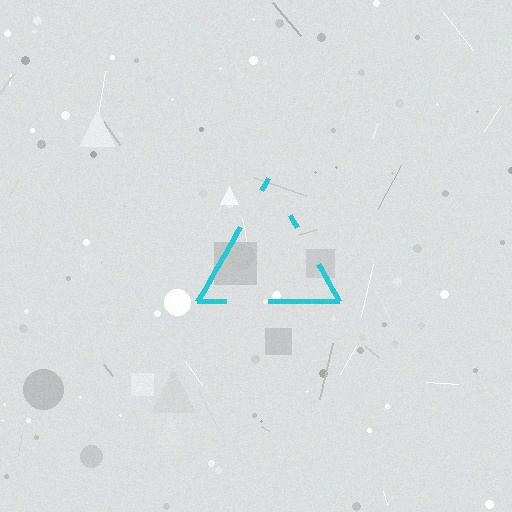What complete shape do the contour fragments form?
The contour fragments form a triangle.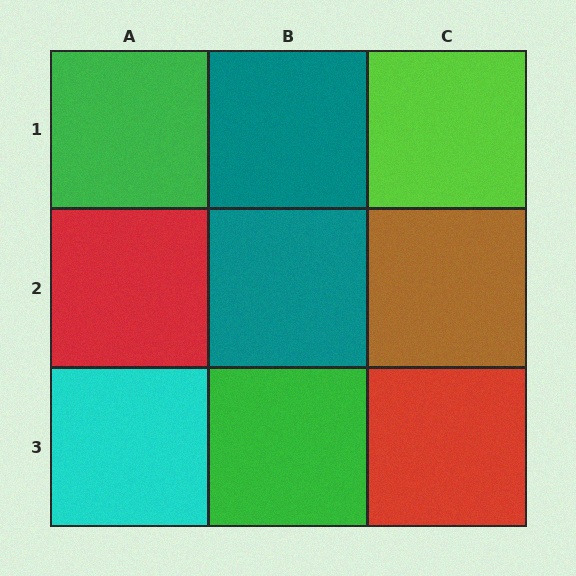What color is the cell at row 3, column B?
Green.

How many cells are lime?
1 cell is lime.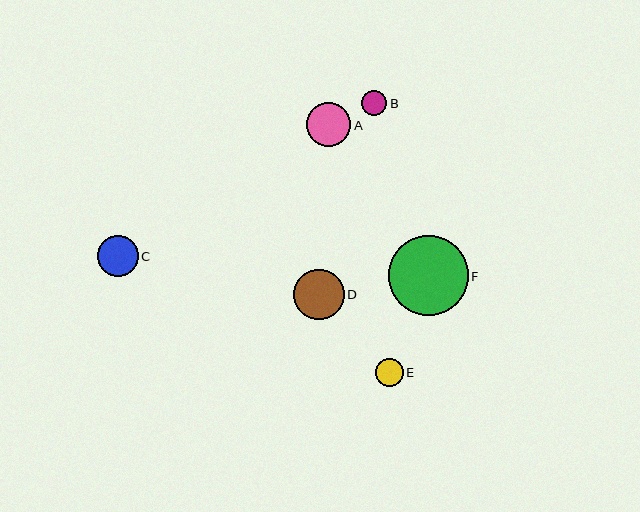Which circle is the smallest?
Circle B is the smallest with a size of approximately 26 pixels.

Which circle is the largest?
Circle F is the largest with a size of approximately 80 pixels.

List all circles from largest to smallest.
From largest to smallest: F, D, A, C, E, B.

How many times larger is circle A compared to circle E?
Circle A is approximately 1.6 times the size of circle E.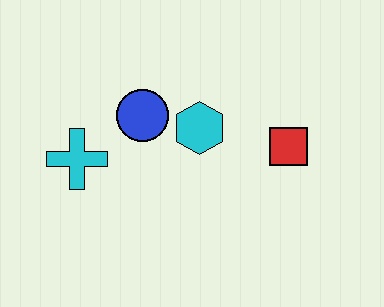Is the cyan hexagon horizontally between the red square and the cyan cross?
Yes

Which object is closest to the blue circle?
The cyan hexagon is closest to the blue circle.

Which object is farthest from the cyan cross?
The red square is farthest from the cyan cross.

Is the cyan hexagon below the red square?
No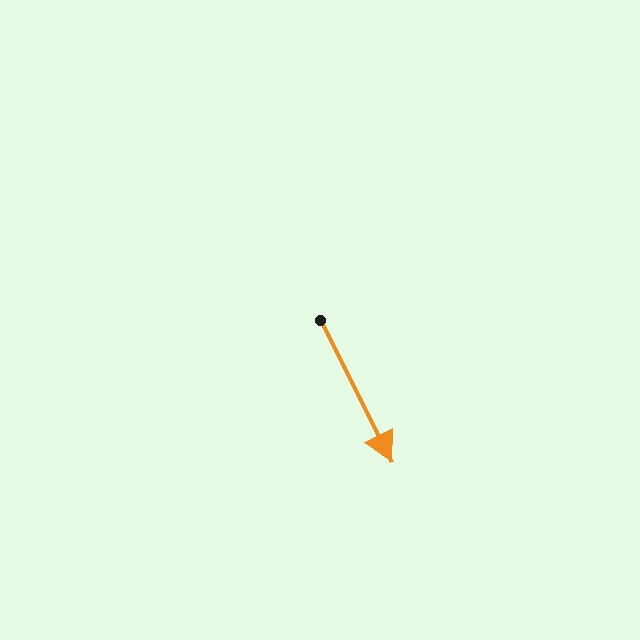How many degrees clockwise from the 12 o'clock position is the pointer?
Approximately 153 degrees.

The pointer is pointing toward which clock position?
Roughly 5 o'clock.